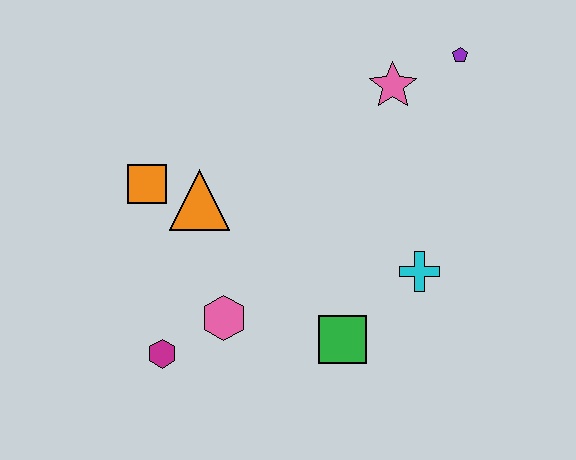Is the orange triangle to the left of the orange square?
No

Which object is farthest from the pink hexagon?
The purple pentagon is farthest from the pink hexagon.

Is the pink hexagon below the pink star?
Yes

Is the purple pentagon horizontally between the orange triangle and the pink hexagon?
No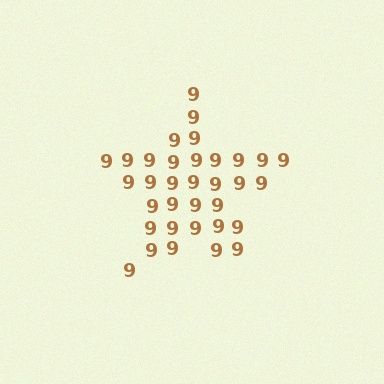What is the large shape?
The large shape is a star.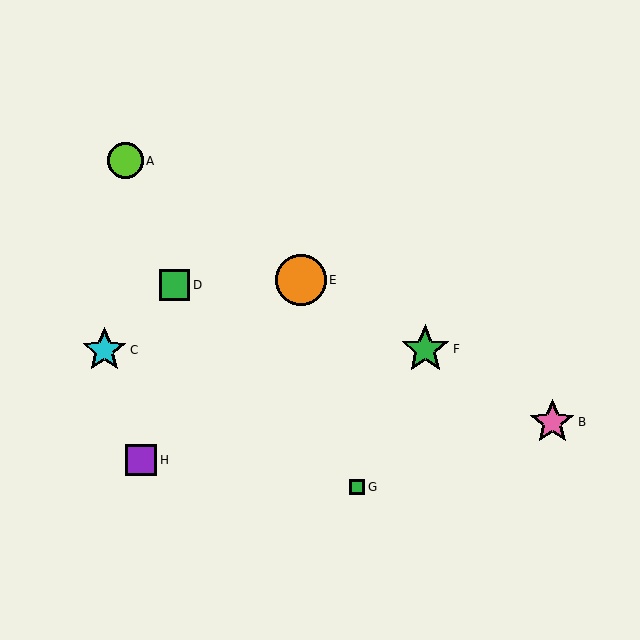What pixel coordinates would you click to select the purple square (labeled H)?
Click at (141, 460) to select the purple square H.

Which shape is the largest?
The orange circle (labeled E) is the largest.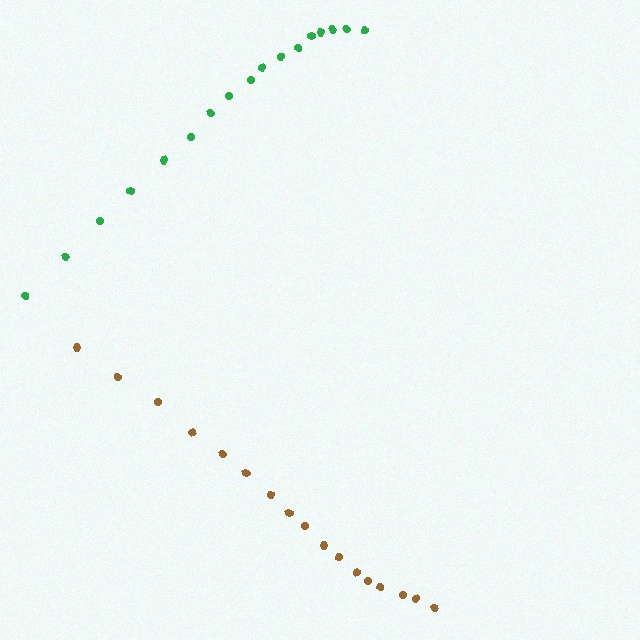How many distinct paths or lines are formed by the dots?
There are 2 distinct paths.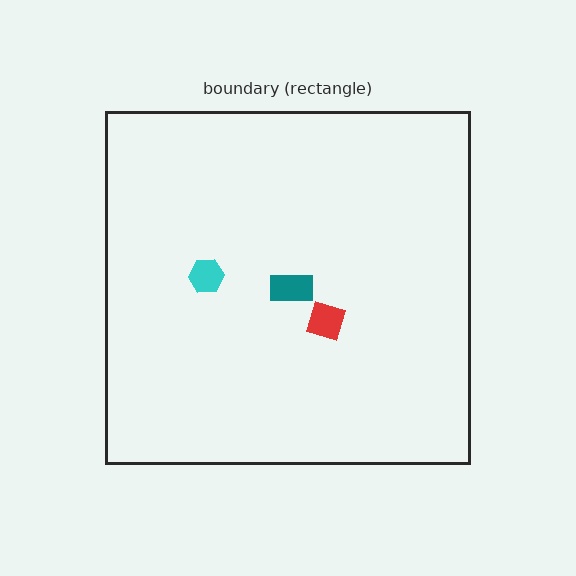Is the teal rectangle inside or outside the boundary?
Inside.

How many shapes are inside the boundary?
3 inside, 0 outside.